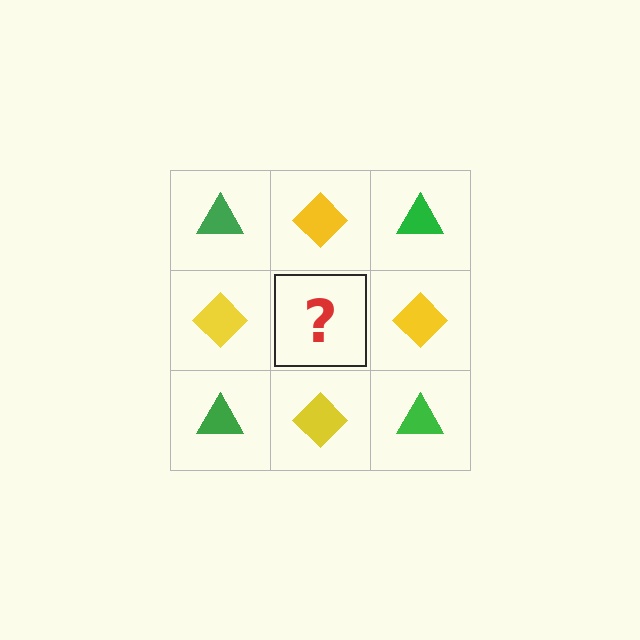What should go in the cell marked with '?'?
The missing cell should contain a green triangle.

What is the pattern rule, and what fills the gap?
The rule is that it alternates green triangle and yellow diamond in a checkerboard pattern. The gap should be filled with a green triangle.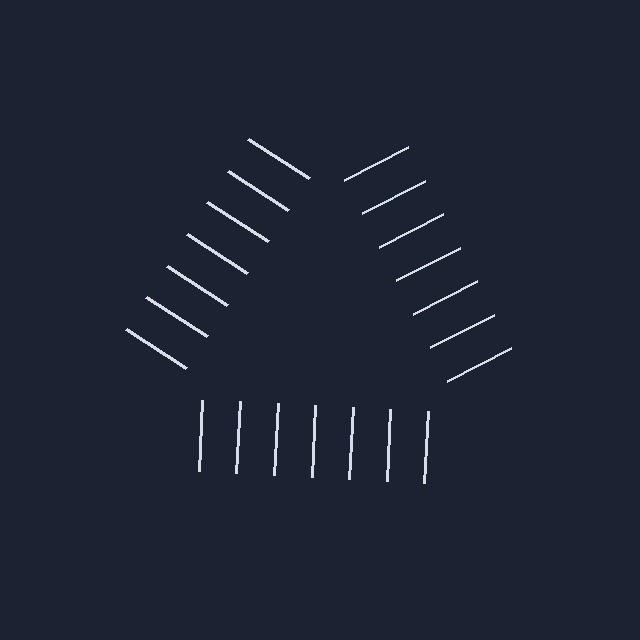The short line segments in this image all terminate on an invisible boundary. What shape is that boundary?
An illusory triangle — the line segments terminate on its edges but no continuous stroke is drawn.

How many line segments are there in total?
21 — 7 along each of the 3 edges.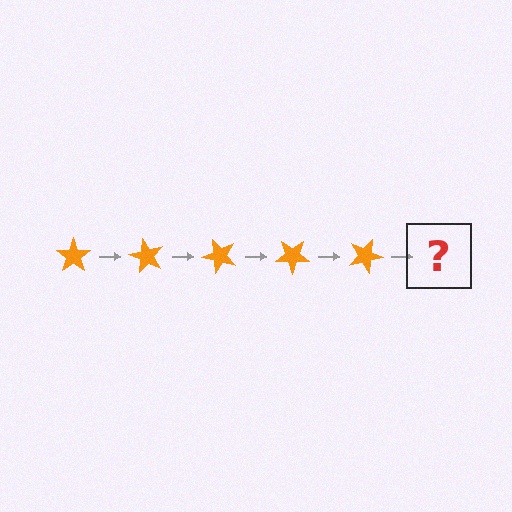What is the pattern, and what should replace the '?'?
The pattern is that the star rotates 60 degrees each step. The '?' should be an orange star rotated 300 degrees.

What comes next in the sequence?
The next element should be an orange star rotated 300 degrees.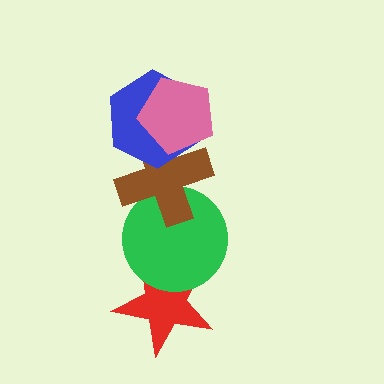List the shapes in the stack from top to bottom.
From top to bottom: the pink pentagon, the blue hexagon, the brown cross, the green circle, the red star.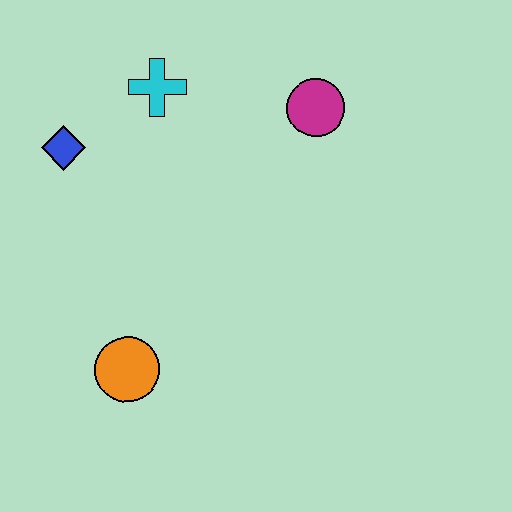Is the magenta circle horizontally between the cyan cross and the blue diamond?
No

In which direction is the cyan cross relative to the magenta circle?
The cyan cross is to the left of the magenta circle.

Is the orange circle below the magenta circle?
Yes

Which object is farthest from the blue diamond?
The magenta circle is farthest from the blue diamond.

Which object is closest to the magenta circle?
The cyan cross is closest to the magenta circle.